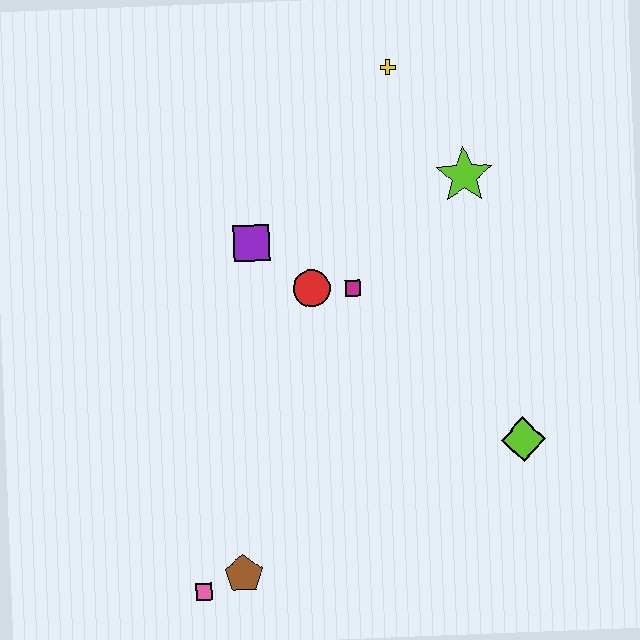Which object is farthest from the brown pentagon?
The yellow cross is farthest from the brown pentagon.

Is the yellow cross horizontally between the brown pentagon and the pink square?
No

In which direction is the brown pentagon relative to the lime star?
The brown pentagon is below the lime star.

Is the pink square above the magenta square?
No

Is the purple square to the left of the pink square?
No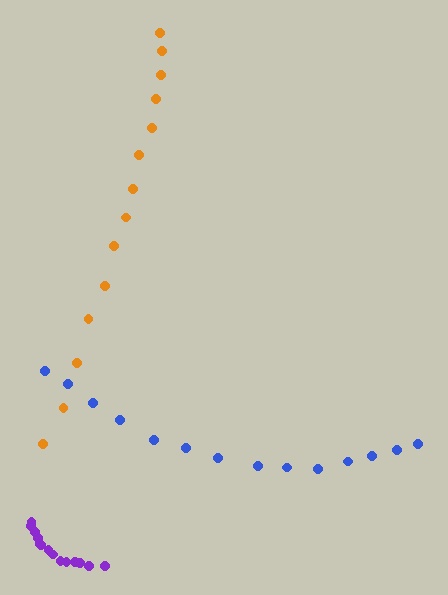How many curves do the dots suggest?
There are 3 distinct paths.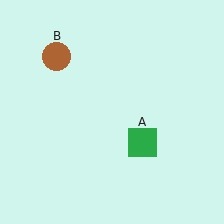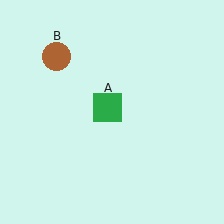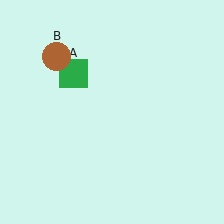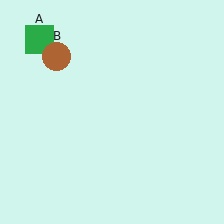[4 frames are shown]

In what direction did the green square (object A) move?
The green square (object A) moved up and to the left.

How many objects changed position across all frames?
1 object changed position: green square (object A).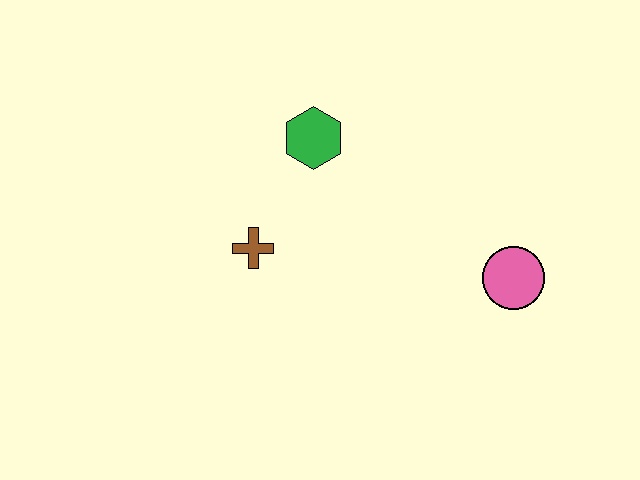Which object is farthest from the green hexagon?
The pink circle is farthest from the green hexagon.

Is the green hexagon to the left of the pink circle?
Yes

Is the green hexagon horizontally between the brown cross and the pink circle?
Yes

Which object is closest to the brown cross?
The green hexagon is closest to the brown cross.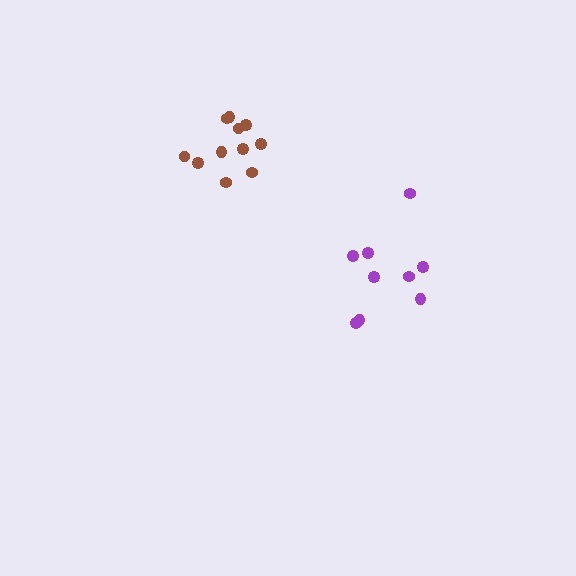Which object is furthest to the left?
The brown cluster is leftmost.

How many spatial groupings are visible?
There are 2 spatial groupings.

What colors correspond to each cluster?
The clusters are colored: brown, purple.